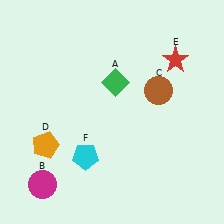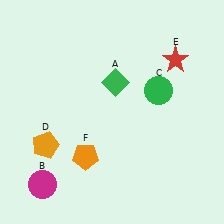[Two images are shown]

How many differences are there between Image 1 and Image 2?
There are 2 differences between the two images.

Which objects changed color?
C changed from brown to green. F changed from cyan to orange.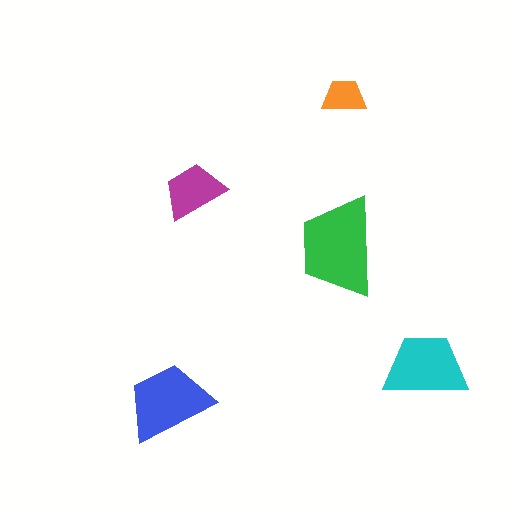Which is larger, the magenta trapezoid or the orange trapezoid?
The magenta one.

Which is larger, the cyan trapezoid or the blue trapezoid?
The blue one.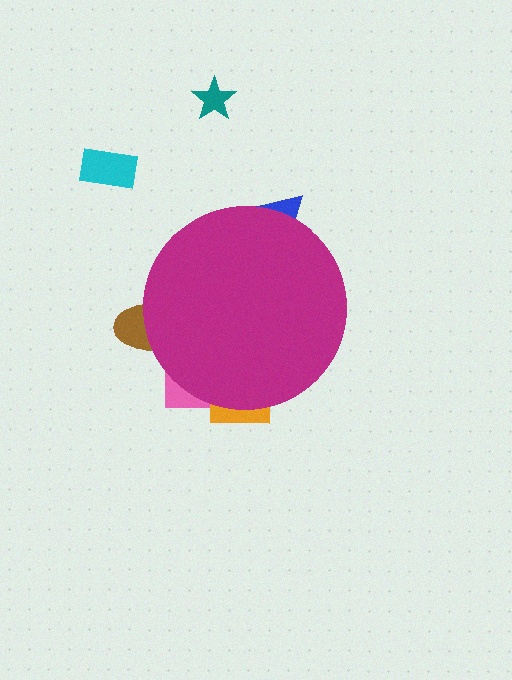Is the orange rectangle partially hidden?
Yes, the orange rectangle is partially hidden behind the magenta circle.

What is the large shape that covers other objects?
A magenta circle.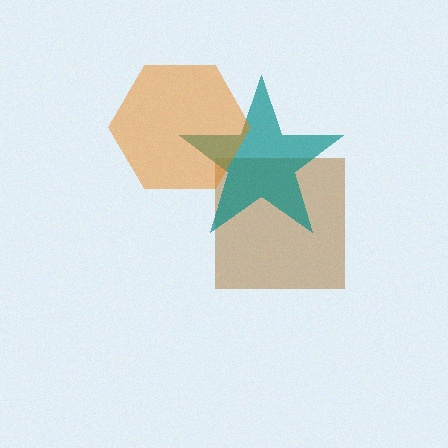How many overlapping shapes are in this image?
There are 3 overlapping shapes in the image.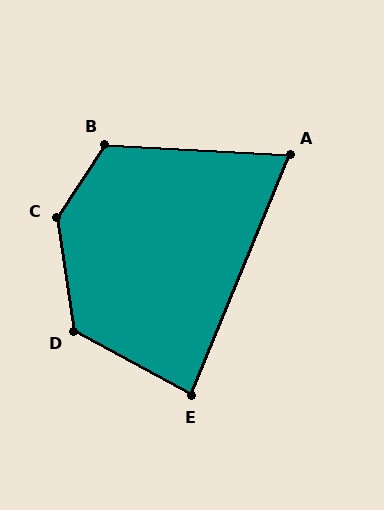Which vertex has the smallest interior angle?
A, at approximately 71 degrees.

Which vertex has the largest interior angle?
C, at approximately 138 degrees.